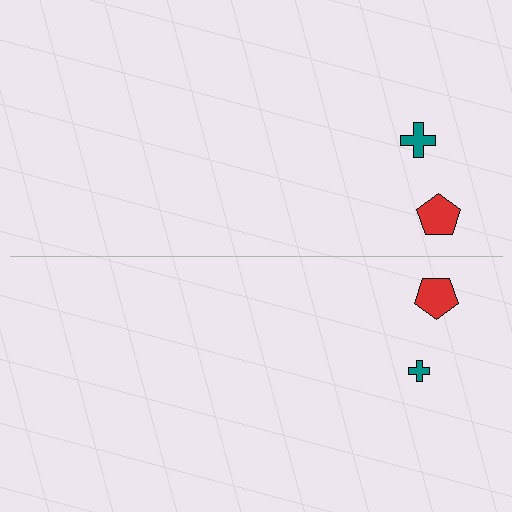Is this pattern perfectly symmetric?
No, the pattern is not perfectly symmetric. The teal cross on the bottom side has a different size than its mirror counterpart.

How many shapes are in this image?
There are 4 shapes in this image.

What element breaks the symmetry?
The teal cross on the bottom side has a different size than its mirror counterpart.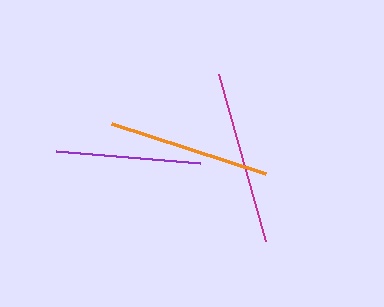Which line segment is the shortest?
The purple line is the shortest at approximately 145 pixels.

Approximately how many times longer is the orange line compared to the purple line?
The orange line is approximately 1.1 times the length of the purple line.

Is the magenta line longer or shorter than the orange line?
The magenta line is longer than the orange line.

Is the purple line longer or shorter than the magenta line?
The magenta line is longer than the purple line.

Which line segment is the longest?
The magenta line is the longest at approximately 174 pixels.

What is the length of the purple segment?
The purple segment is approximately 145 pixels long.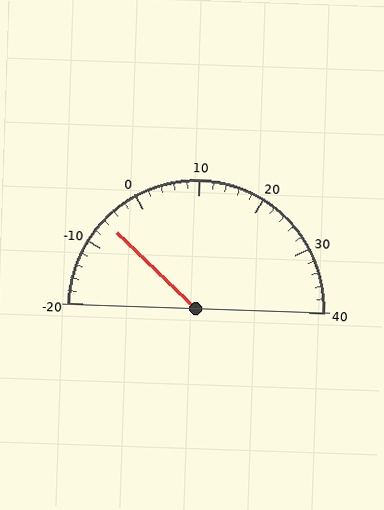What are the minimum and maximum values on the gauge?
The gauge ranges from -20 to 40.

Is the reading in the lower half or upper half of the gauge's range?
The reading is in the lower half of the range (-20 to 40).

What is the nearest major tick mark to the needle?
The nearest major tick mark is -10.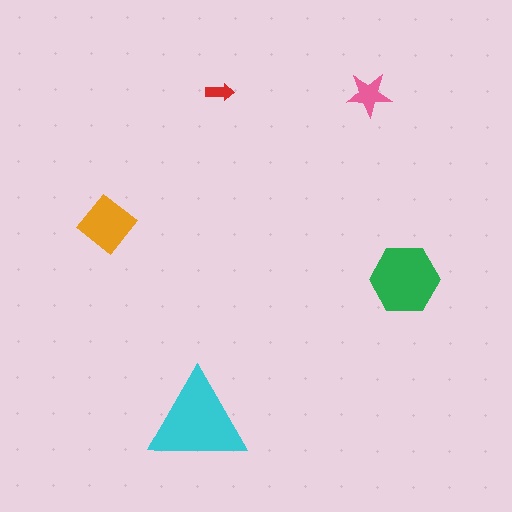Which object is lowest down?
The cyan triangle is bottommost.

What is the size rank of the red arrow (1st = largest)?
5th.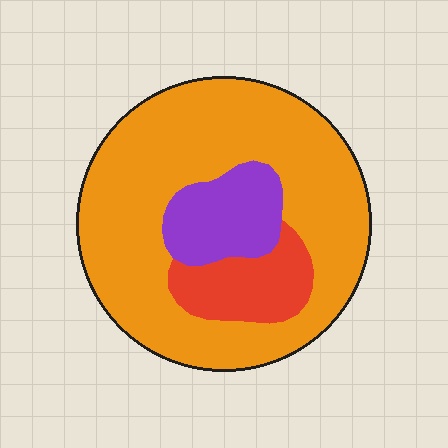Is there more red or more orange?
Orange.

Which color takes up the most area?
Orange, at roughly 75%.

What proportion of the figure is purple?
Purple takes up less than a sixth of the figure.